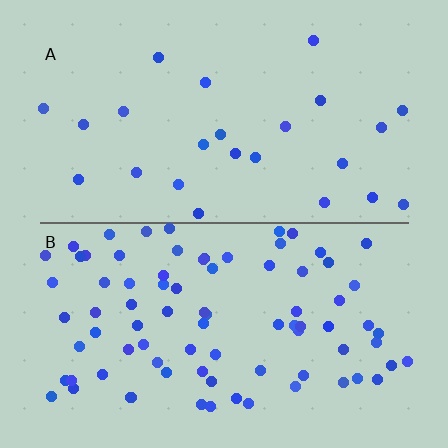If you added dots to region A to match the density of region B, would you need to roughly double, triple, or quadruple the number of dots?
Approximately triple.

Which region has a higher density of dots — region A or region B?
B (the bottom).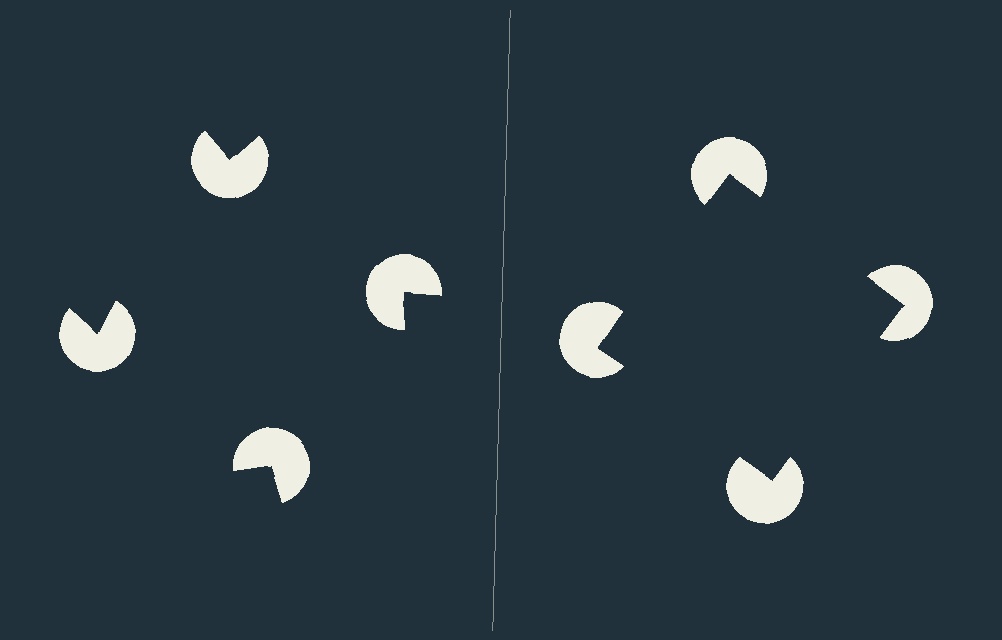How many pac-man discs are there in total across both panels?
8 — 4 on each side.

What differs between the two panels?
The pac-man discs are positioned identically on both sides; only the wedge orientations differ. On the right they align to a square; on the left they are misaligned.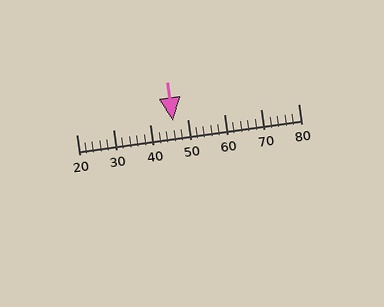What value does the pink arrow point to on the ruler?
The pink arrow points to approximately 46.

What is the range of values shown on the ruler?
The ruler shows values from 20 to 80.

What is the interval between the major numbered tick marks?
The major tick marks are spaced 10 units apart.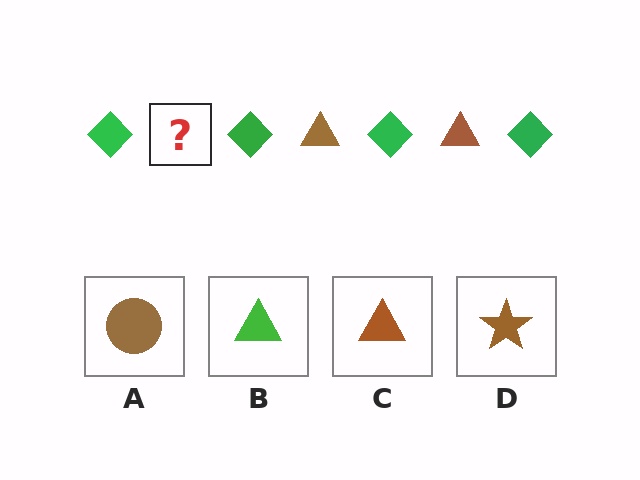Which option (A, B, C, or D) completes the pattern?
C.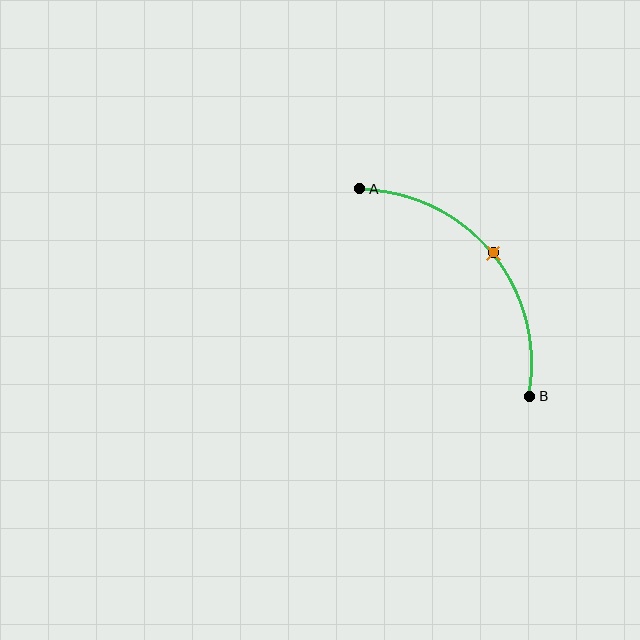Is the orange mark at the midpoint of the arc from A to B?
Yes. The orange mark lies on the arc at equal arc-length from both A and B — it is the arc midpoint.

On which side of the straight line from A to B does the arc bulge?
The arc bulges above and to the right of the straight line connecting A and B.